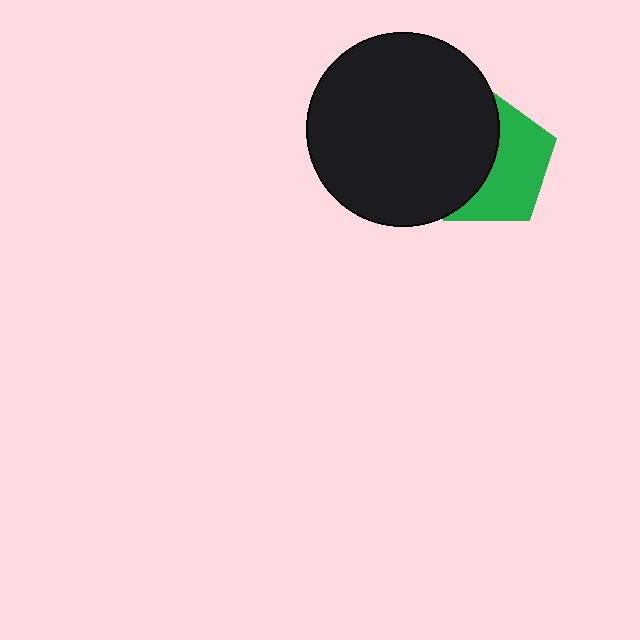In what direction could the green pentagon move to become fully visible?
The green pentagon could move right. That would shift it out from behind the black circle entirely.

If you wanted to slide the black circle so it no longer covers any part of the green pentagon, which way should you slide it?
Slide it left — that is the most direct way to separate the two shapes.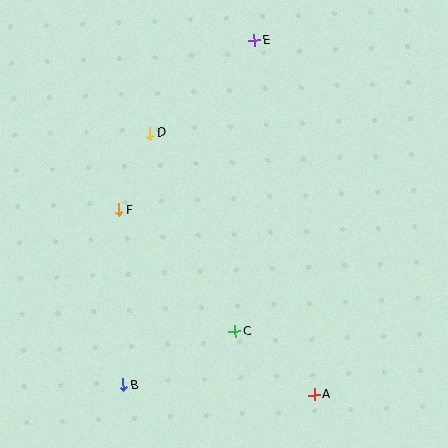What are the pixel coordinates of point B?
Point B is at (123, 385).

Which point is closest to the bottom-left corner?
Point B is closest to the bottom-left corner.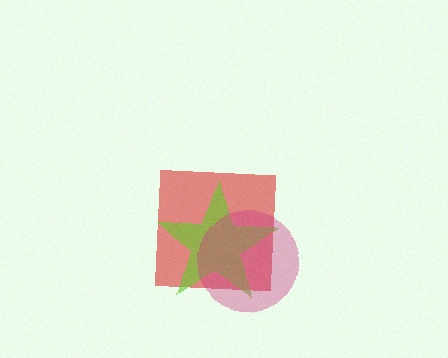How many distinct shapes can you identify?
There are 3 distinct shapes: a red square, a lime star, a magenta circle.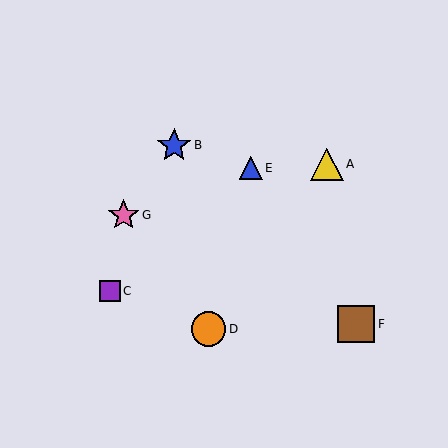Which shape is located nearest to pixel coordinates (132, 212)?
The pink star (labeled G) at (124, 215) is nearest to that location.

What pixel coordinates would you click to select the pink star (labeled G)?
Click at (124, 215) to select the pink star G.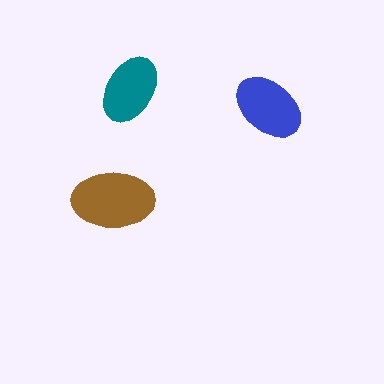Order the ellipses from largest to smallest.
the brown one, the blue one, the teal one.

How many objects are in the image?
There are 3 objects in the image.